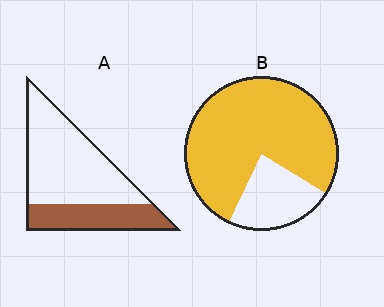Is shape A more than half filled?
No.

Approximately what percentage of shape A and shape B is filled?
A is approximately 30% and B is approximately 75%.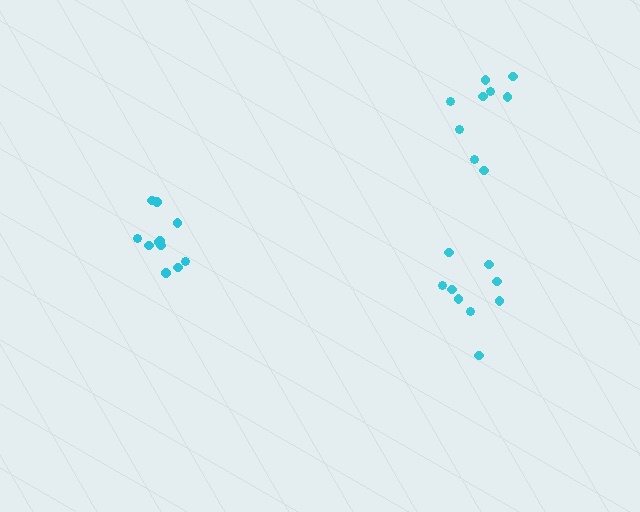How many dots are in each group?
Group 1: 11 dots, Group 2: 9 dots, Group 3: 9 dots (29 total).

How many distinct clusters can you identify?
There are 3 distinct clusters.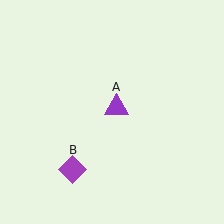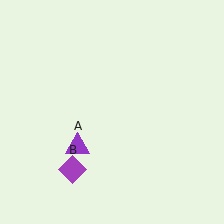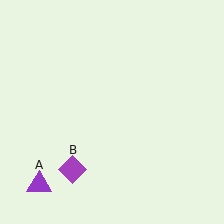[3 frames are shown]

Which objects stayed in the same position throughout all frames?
Purple diamond (object B) remained stationary.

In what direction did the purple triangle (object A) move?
The purple triangle (object A) moved down and to the left.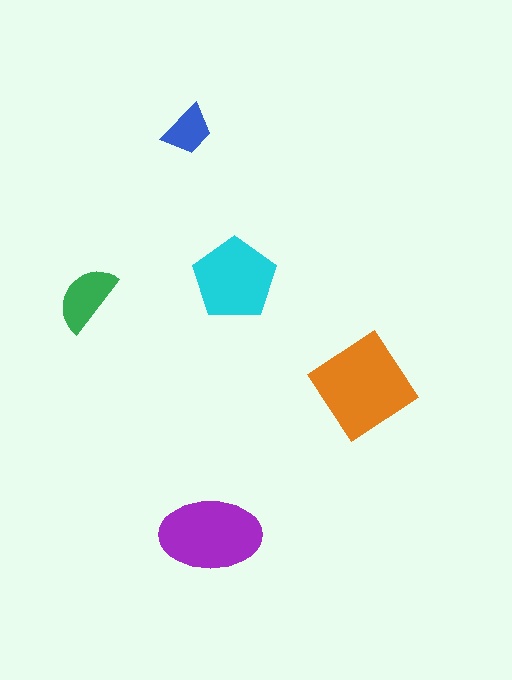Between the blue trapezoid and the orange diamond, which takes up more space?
The orange diamond.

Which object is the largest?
The orange diamond.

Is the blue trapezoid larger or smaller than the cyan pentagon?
Smaller.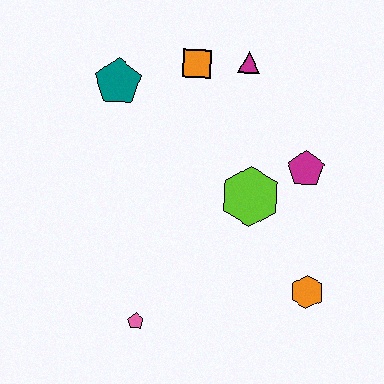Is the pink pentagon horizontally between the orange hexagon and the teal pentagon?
Yes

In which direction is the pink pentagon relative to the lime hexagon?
The pink pentagon is below the lime hexagon.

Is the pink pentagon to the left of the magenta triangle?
Yes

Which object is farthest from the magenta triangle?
The pink pentagon is farthest from the magenta triangle.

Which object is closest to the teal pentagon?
The orange square is closest to the teal pentagon.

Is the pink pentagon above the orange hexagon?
No